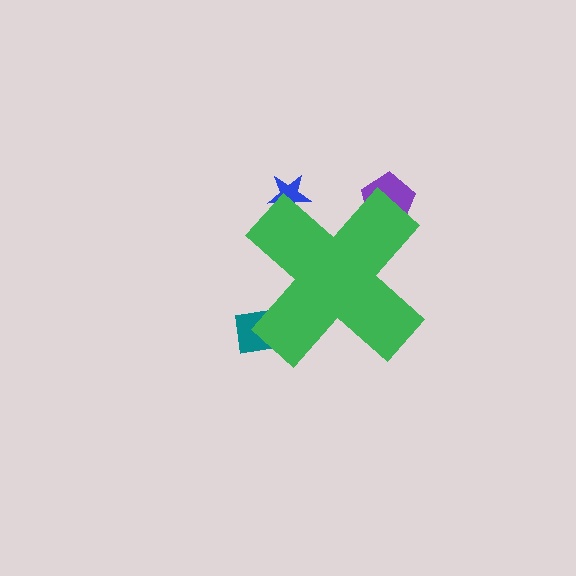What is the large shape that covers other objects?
A green cross.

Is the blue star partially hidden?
Yes, the blue star is partially hidden behind the green cross.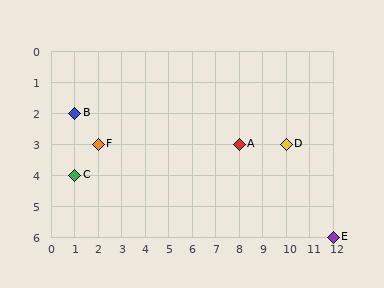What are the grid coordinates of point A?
Point A is at grid coordinates (8, 3).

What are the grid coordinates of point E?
Point E is at grid coordinates (12, 6).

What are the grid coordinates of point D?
Point D is at grid coordinates (10, 3).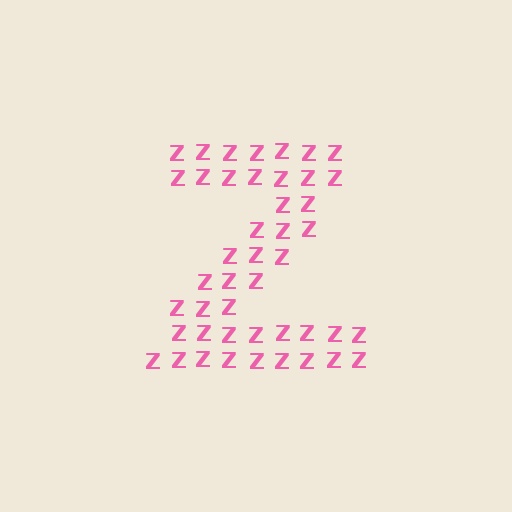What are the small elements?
The small elements are letter Z's.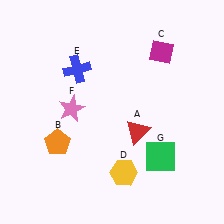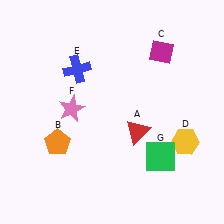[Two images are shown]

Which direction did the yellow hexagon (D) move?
The yellow hexagon (D) moved right.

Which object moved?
The yellow hexagon (D) moved right.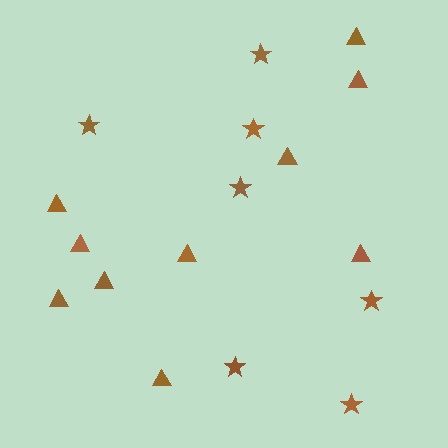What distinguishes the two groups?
There are 2 groups: one group of stars (7) and one group of triangles (10).